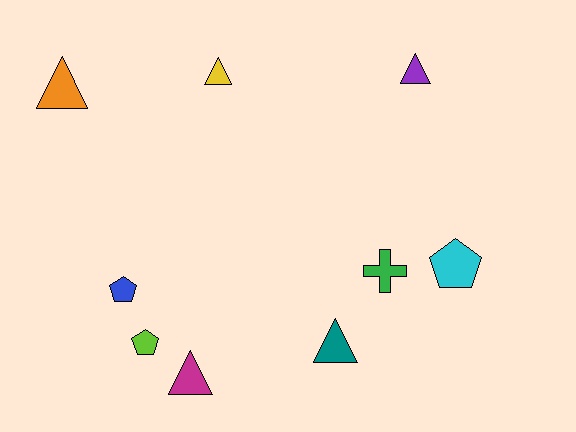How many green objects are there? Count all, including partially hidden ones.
There is 1 green object.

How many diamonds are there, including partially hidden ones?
There are no diamonds.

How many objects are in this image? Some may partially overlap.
There are 9 objects.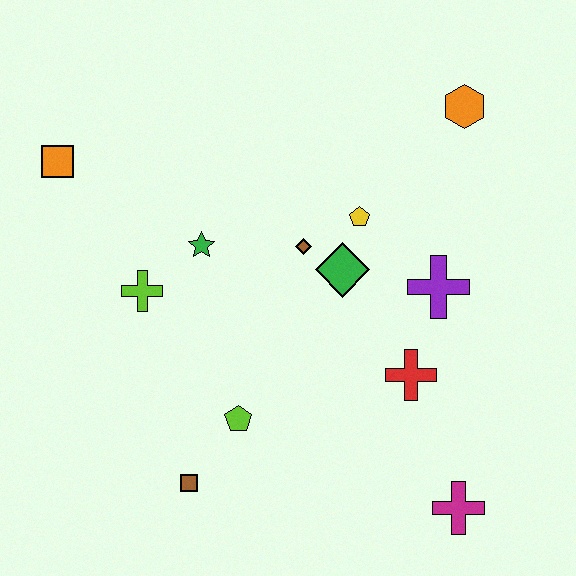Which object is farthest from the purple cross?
The orange square is farthest from the purple cross.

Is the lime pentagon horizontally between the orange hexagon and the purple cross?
No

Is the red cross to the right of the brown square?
Yes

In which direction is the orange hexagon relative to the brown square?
The orange hexagon is above the brown square.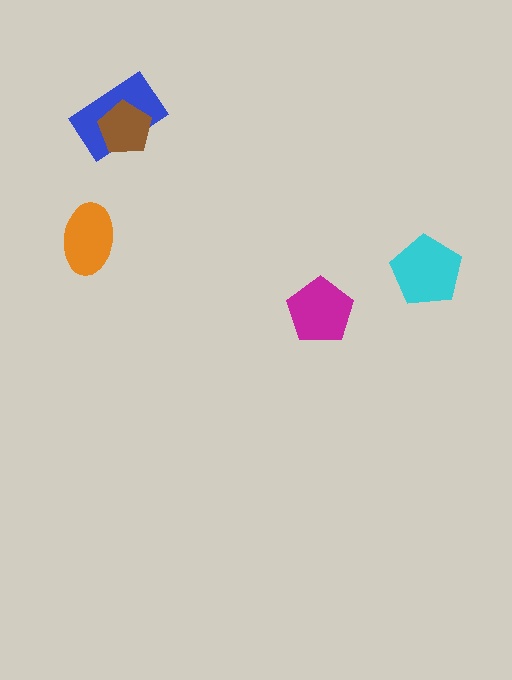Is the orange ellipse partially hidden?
No, no other shape covers it.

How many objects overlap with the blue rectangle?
1 object overlaps with the blue rectangle.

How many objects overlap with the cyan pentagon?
0 objects overlap with the cyan pentagon.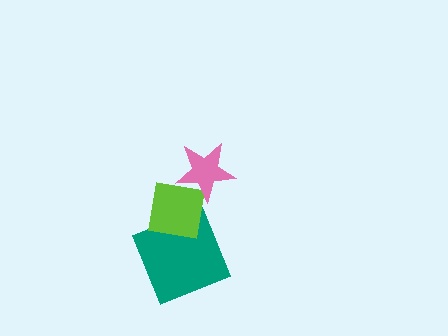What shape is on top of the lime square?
The pink star is on top of the lime square.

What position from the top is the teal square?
The teal square is 3rd from the top.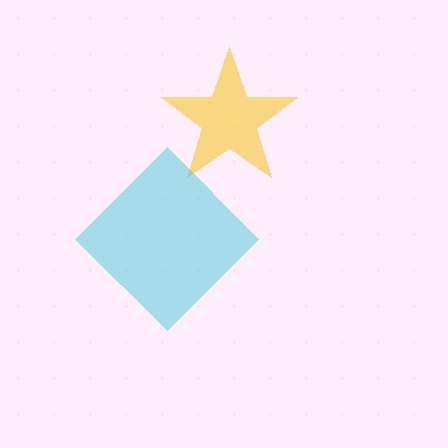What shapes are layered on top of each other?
The layered shapes are: a yellow star, a cyan diamond.